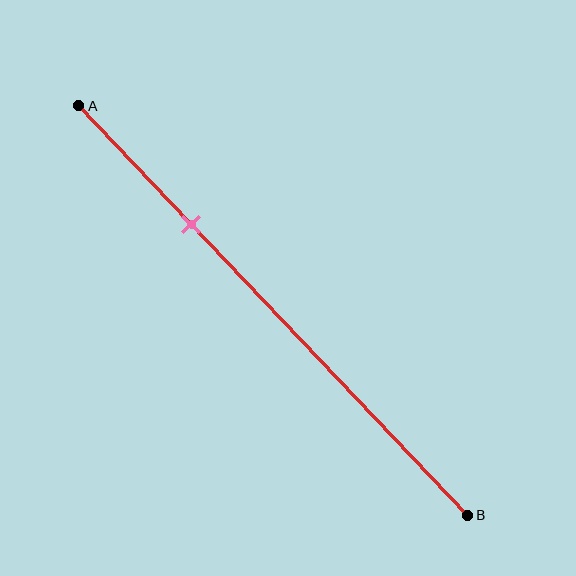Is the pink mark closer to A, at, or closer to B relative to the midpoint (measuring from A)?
The pink mark is closer to point A than the midpoint of segment AB.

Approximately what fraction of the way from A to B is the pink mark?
The pink mark is approximately 30% of the way from A to B.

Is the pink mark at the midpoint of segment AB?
No, the mark is at about 30% from A, not at the 50% midpoint.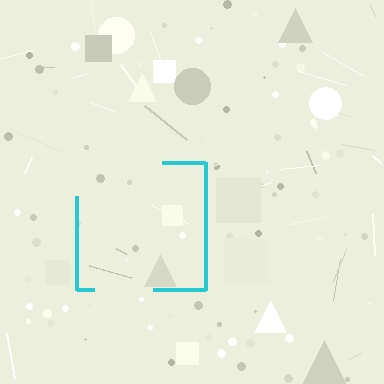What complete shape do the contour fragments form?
The contour fragments form a square.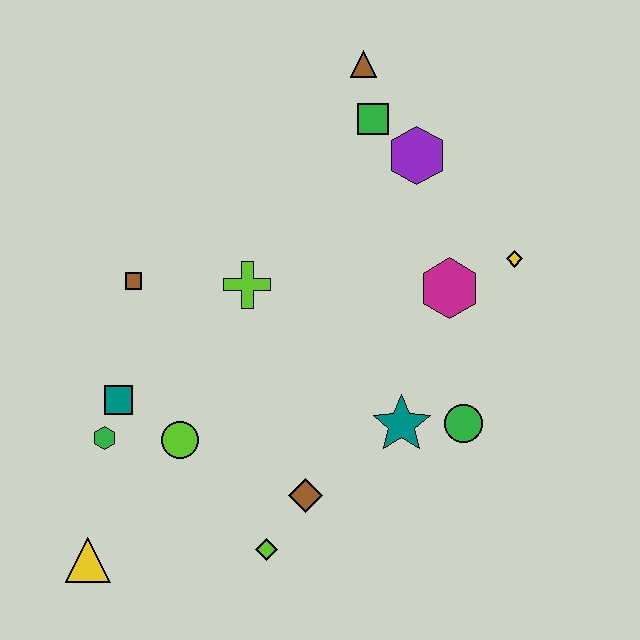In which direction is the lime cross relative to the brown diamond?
The lime cross is above the brown diamond.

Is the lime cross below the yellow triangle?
No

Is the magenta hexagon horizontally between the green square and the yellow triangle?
No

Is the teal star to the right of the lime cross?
Yes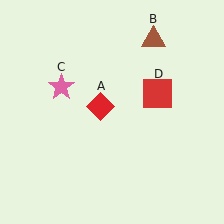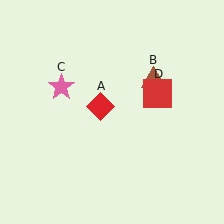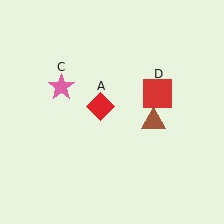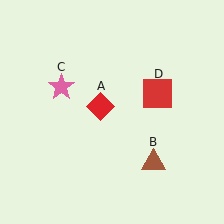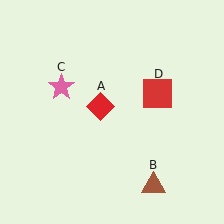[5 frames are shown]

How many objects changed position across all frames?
1 object changed position: brown triangle (object B).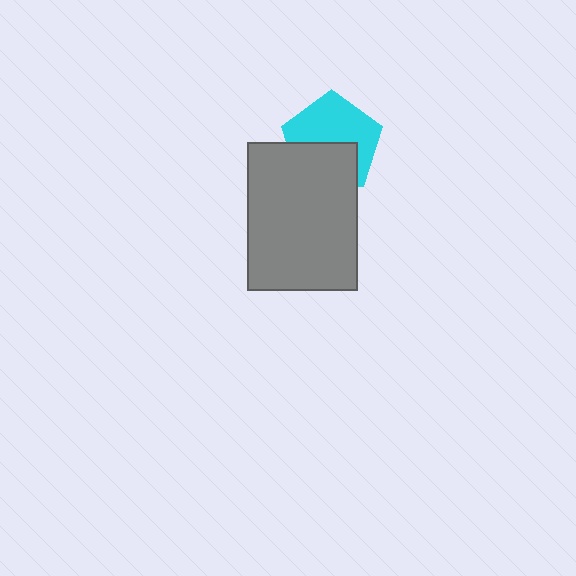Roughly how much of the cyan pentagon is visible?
About half of it is visible (roughly 57%).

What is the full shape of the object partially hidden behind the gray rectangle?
The partially hidden object is a cyan pentagon.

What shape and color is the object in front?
The object in front is a gray rectangle.